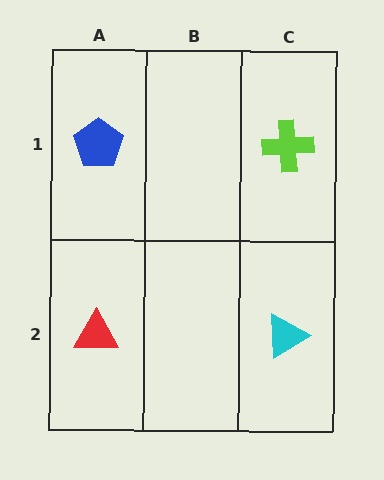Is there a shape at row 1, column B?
No, that cell is empty.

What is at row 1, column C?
A lime cross.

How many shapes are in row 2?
2 shapes.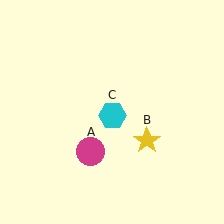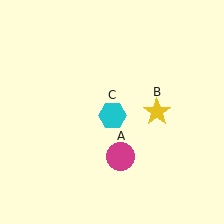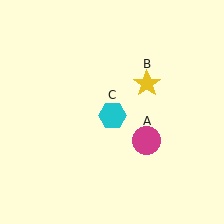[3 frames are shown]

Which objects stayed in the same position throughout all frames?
Cyan hexagon (object C) remained stationary.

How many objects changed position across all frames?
2 objects changed position: magenta circle (object A), yellow star (object B).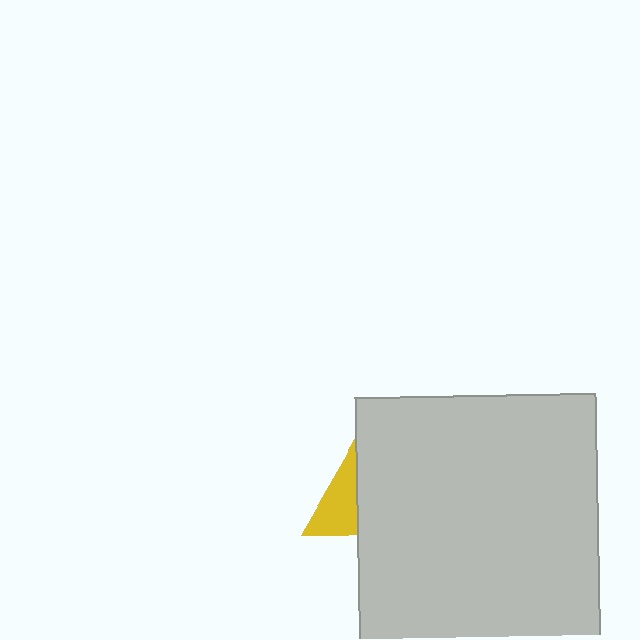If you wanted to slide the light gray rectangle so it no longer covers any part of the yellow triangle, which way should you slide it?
Slide it right — that is the most direct way to separate the two shapes.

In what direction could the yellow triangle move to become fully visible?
The yellow triangle could move left. That would shift it out from behind the light gray rectangle entirely.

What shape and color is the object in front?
The object in front is a light gray rectangle.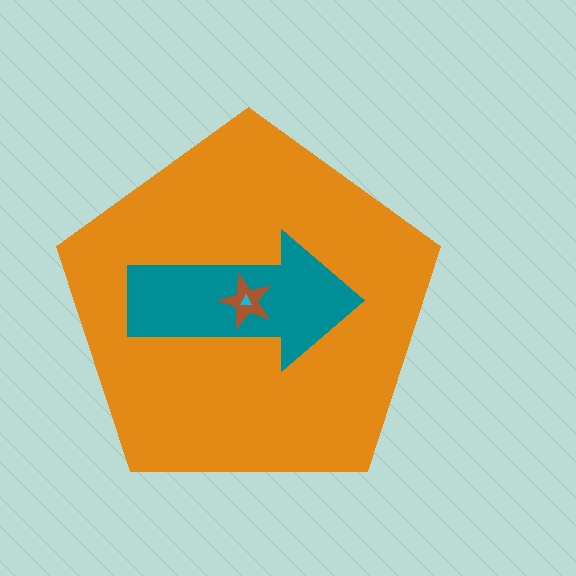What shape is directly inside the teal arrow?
The brown star.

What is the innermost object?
The cyan triangle.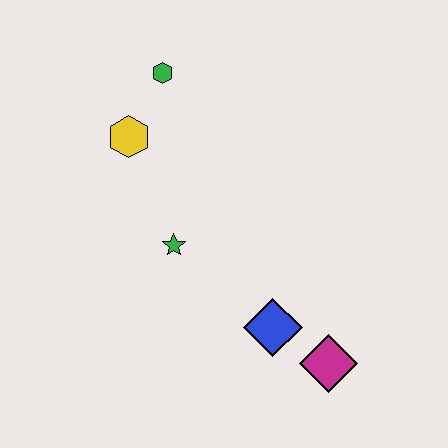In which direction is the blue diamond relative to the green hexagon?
The blue diamond is below the green hexagon.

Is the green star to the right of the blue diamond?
No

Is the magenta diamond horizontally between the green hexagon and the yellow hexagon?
No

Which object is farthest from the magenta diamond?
The green hexagon is farthest from the magenta diamond.